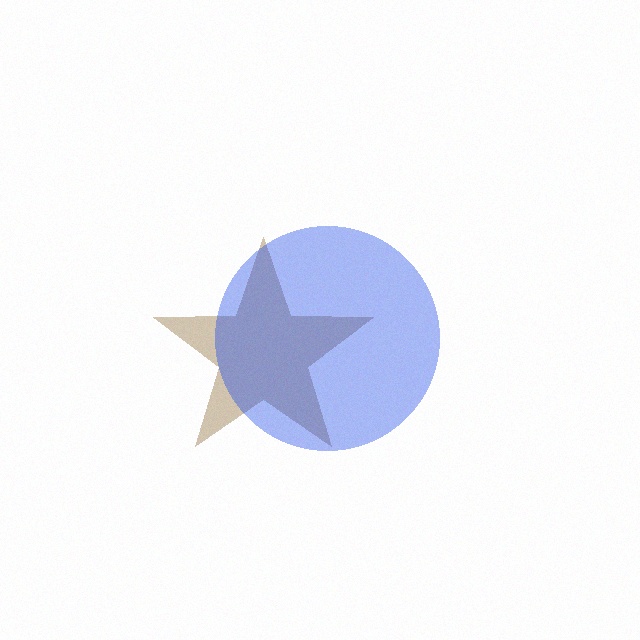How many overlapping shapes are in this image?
There are 2 overlapping shapes in the image.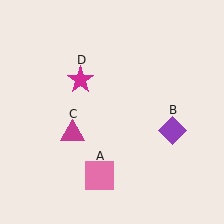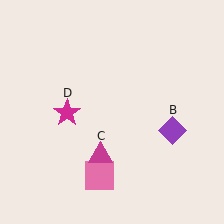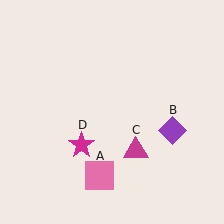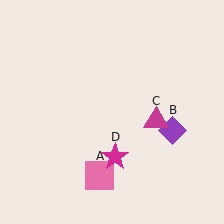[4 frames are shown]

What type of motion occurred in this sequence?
The magenta triangle (object C), magenta star (object D) rotated counterclockwise around the center of the scene.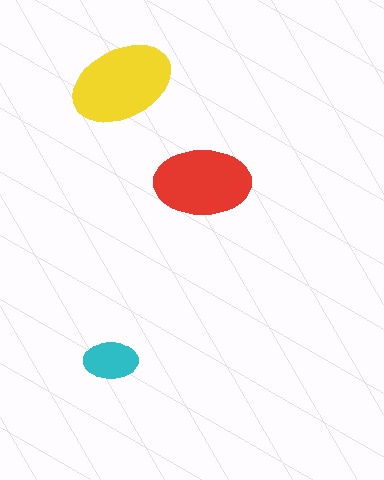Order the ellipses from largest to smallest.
the yellow one, the red one, the cyan one.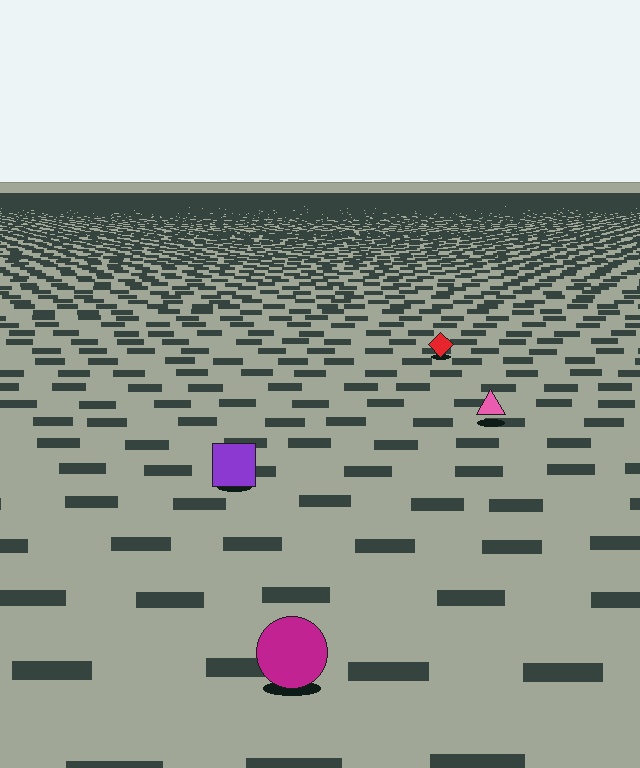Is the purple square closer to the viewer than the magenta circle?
No. The magenta circle is closer — you can tell from the texture gradient: the ground texture is coarser near it.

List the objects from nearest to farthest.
From nearest to farthest: the magenta circle, the purple square, the pink triangle, the red diamond.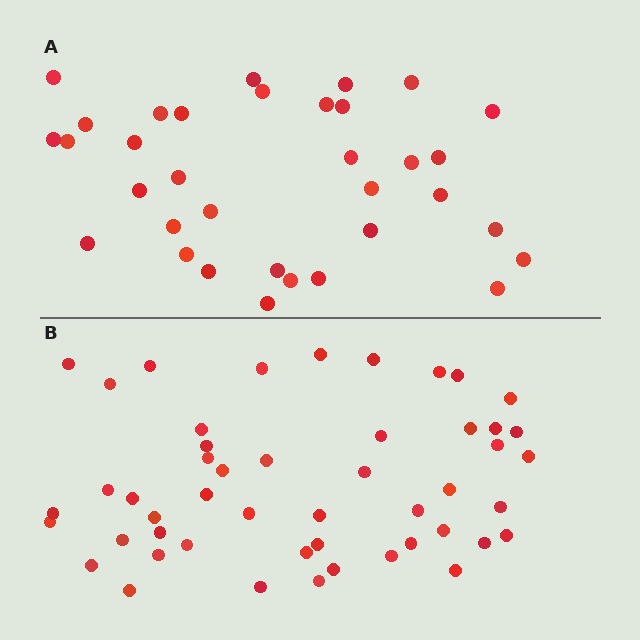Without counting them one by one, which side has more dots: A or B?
Region B (the bottom region) has more dots.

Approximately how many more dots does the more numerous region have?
Region B has approximately 15 more dots than region A.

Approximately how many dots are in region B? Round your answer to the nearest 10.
About 50 dots. (The exact count is 49, which rounds to 50.)